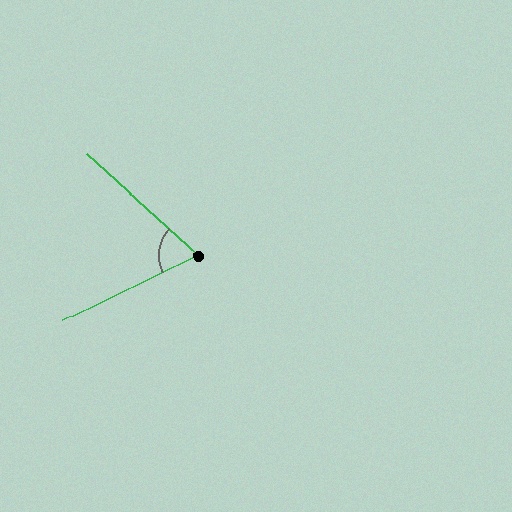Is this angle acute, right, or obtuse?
It is acute.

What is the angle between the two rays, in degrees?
Approximately 68 degrees.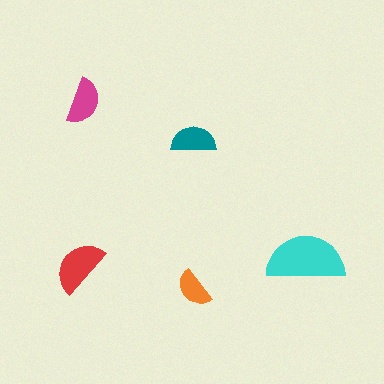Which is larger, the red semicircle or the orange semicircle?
The red one.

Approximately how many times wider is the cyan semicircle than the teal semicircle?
About 1.5 times wider.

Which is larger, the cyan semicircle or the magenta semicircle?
The cyan one.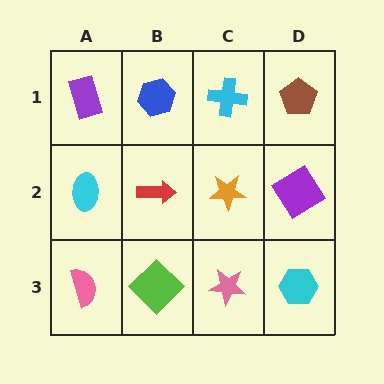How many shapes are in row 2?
4 shapes.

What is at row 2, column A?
A cyan ellipse.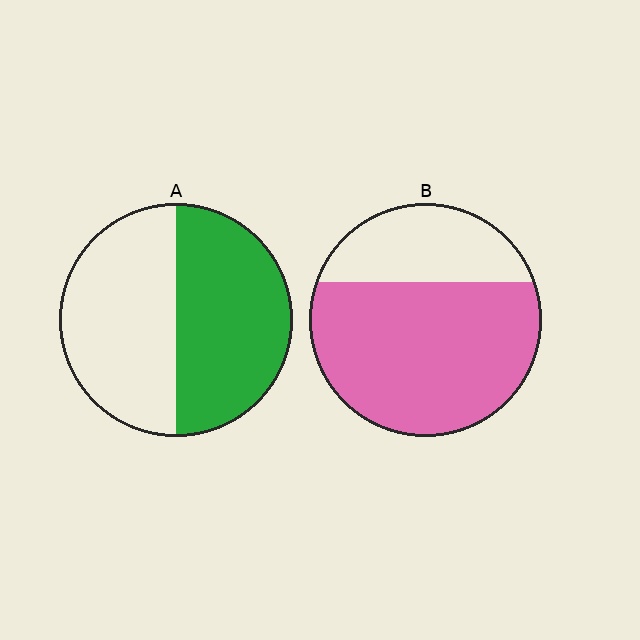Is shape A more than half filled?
Roughly half.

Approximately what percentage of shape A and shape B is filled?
A is approximately 50% and B is approximately 70%.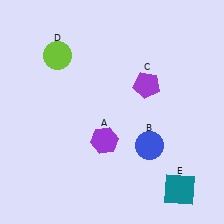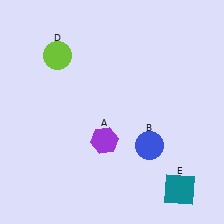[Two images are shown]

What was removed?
The purple pentagon (C) was removed in Image 2.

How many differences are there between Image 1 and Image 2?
There is 1 difference between the two images.